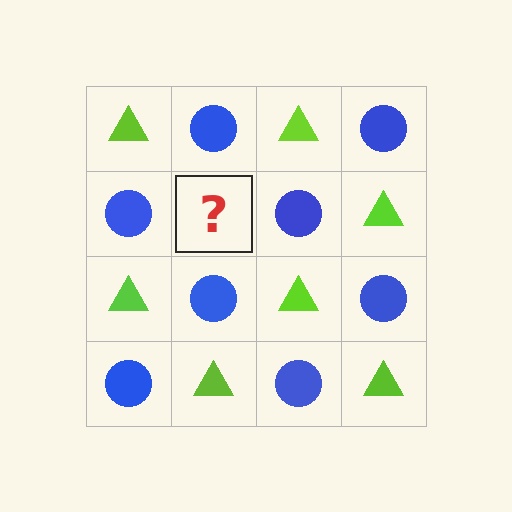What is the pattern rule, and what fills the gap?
The rule is that it alternates lime triangle and blue circle in a checkerboard pattern. The gap should be filled with a lime triangle.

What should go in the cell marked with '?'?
The missing cell should contain a lime triangle.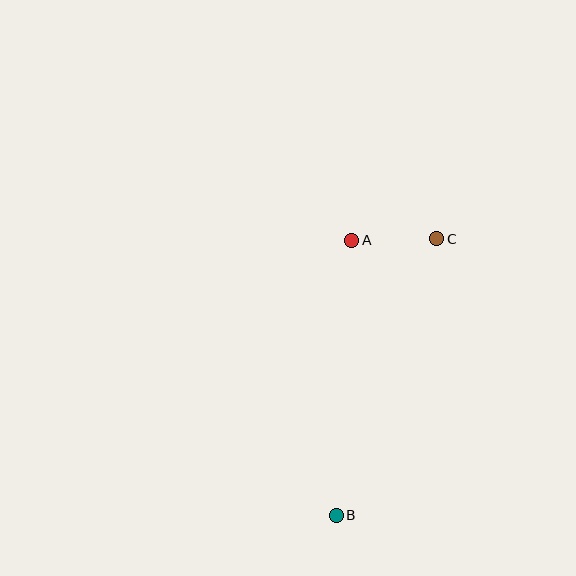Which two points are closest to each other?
Points A and C are closest to each other.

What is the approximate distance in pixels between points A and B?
The distance between A and B is approximately 276 pixels.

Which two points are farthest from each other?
Points B and C are farthest from each other.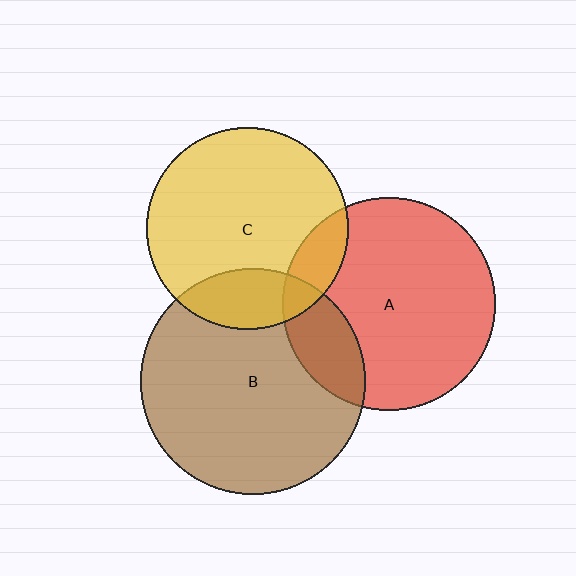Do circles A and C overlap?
Yes.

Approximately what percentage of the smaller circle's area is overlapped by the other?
Approximately 15%.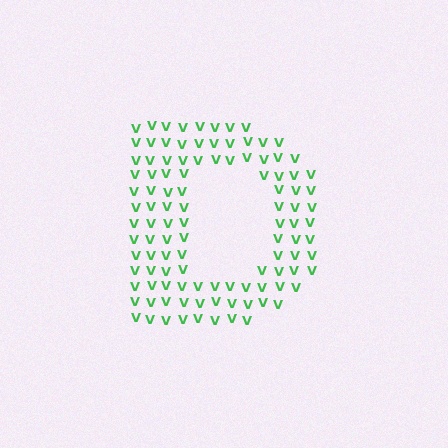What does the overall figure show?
The overall figure shows the letter D.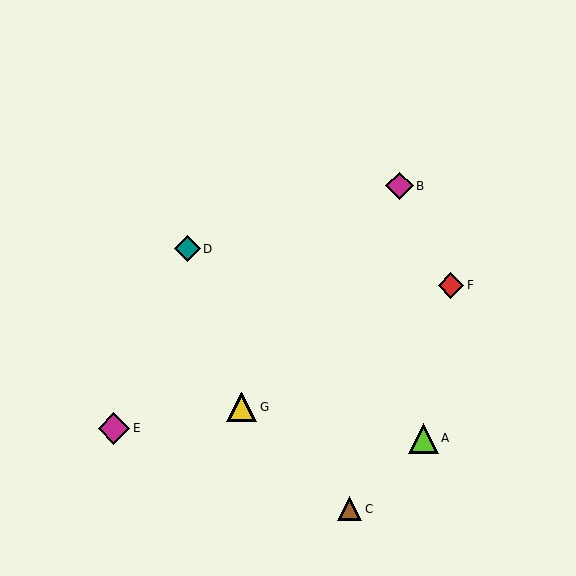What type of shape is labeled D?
Shape D is a teal diamond.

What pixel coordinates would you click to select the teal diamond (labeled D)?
Click at (187, 249) to select the teal diamond D.